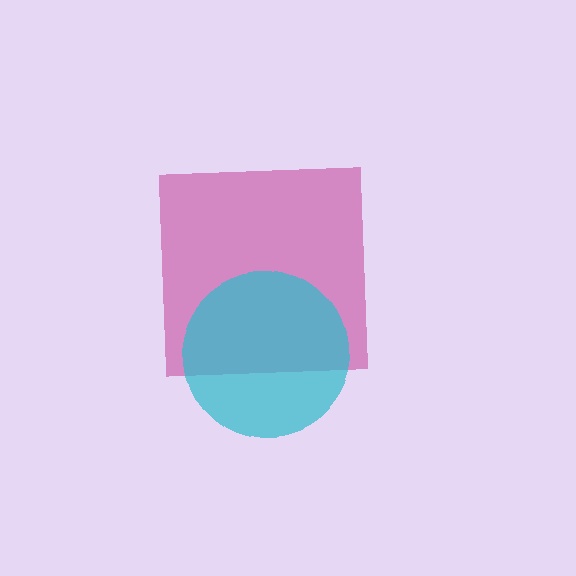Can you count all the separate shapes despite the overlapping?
Yes, there are 2 separate shapes.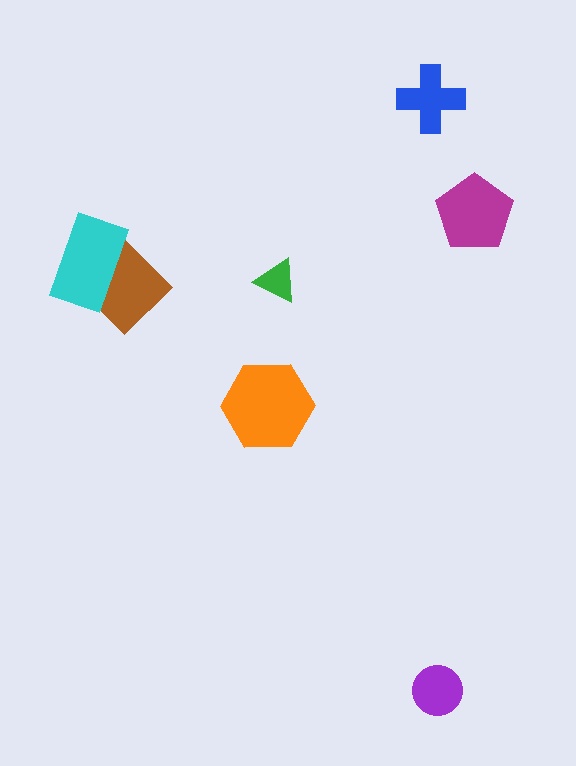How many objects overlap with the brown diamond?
1 object overlaps with the brown diamond.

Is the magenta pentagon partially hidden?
No, no other shape covers it.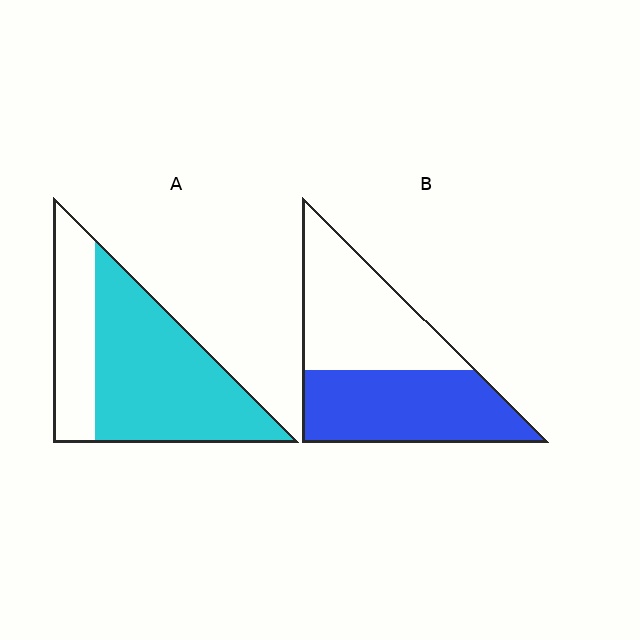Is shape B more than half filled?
Roughly half.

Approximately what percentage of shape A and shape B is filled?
A is approximately 70% and B is approximately 50%.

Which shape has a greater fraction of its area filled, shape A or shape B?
Shape A.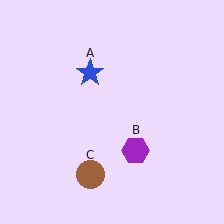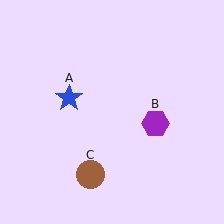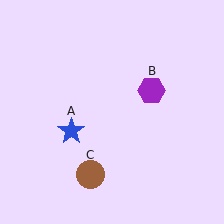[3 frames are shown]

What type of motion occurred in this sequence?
The blue star (object A), purple hexagon (object B) rotated counterclockwise around the center of the scene.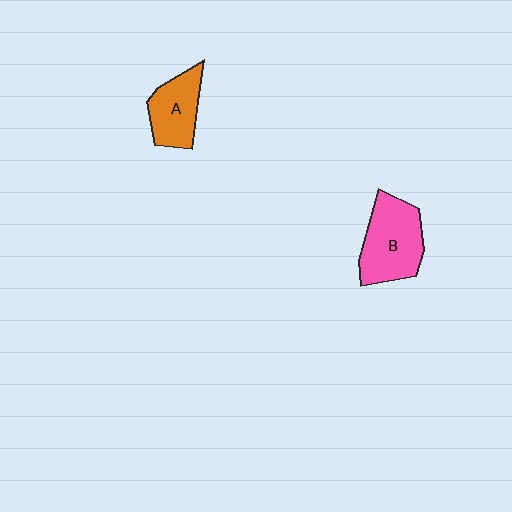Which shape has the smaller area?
Shape A (orange).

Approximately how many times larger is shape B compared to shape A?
Approximately 1.4 times.